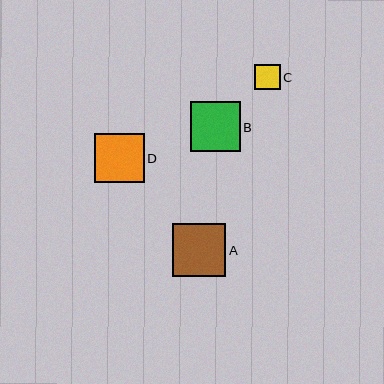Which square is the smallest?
Square C is the smallest with a size of approximately 25 pixels.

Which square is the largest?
Square A is the largest with a size of approximately 53 pixels.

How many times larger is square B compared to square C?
Square B is approximately 2.0 times the size of square C.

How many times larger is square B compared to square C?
Square B is approximately 2.0 times the size of square C.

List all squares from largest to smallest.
From largest to smallest: A, B, D, C.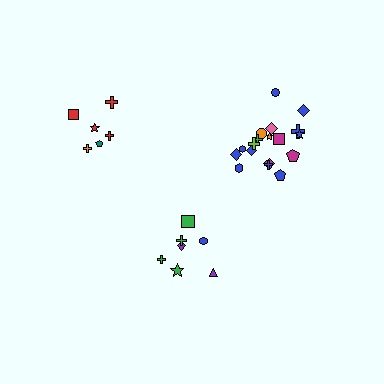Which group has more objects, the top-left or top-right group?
The top-right group.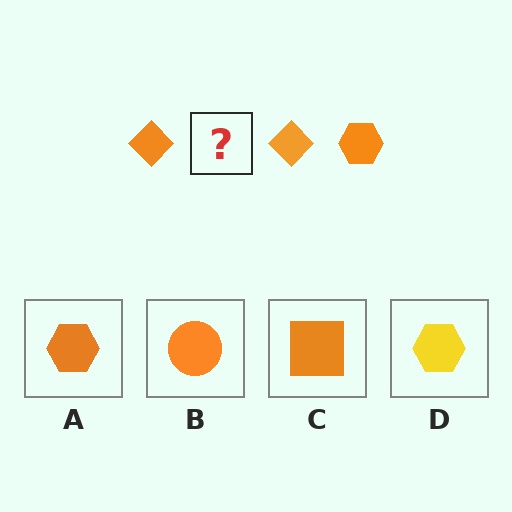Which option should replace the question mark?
Option A.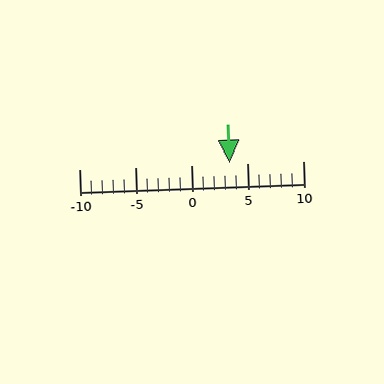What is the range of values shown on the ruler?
The ruler shows values from -10 to 10.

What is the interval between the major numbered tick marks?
The major tick marks are spaced 5 units apart.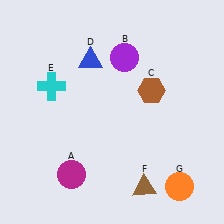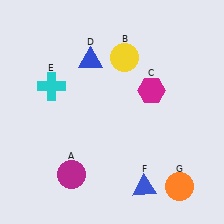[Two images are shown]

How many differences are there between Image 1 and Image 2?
There are 3 differences between the two images.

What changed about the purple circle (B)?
In Image 1, B is purple. In Image 2, it changed to yellow.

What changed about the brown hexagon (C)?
In Image 1, C is brown. In Image 2, it changed to magenta.